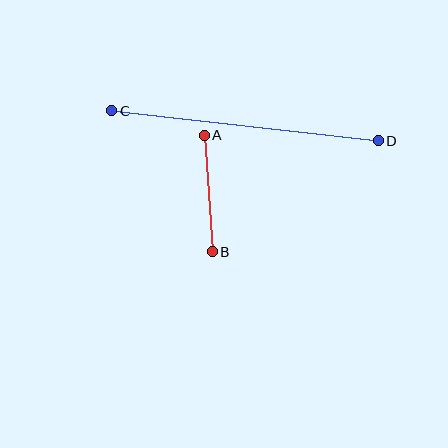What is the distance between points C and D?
The distance is approximately 268 pixels.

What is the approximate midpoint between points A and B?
The midpoint is at approximately (208, 194) pixels.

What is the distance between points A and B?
The distance is approximately 117 pixels.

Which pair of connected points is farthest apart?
Points C and D are farthest apart.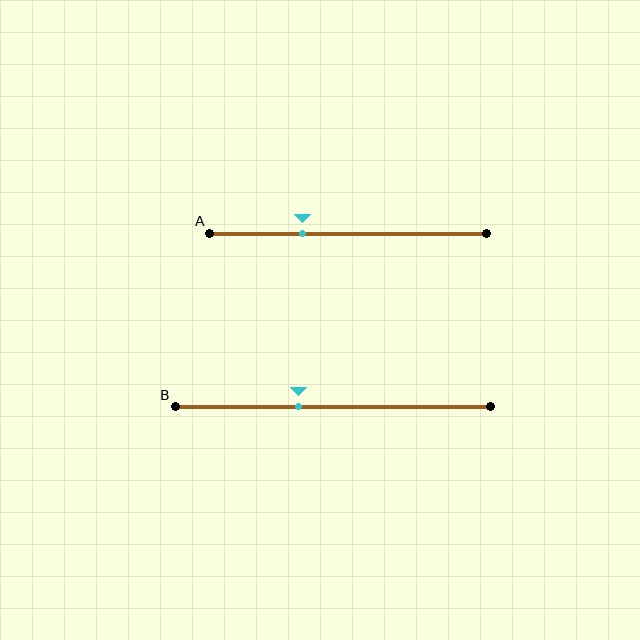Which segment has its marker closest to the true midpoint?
Segment B has its marker closest to the true midpoint.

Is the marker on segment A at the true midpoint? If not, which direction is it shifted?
No, the marker on segment A is shifted to the left by about 17% of the segment length.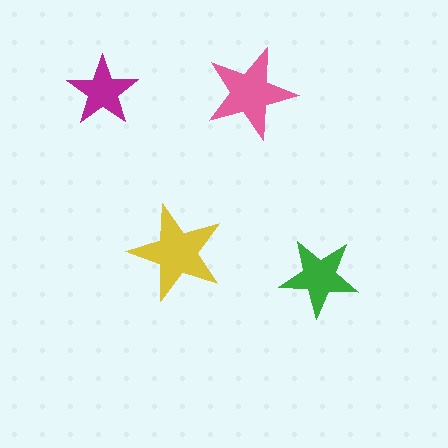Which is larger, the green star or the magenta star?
The green one.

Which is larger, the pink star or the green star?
The pink one.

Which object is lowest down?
The green star is bottommost.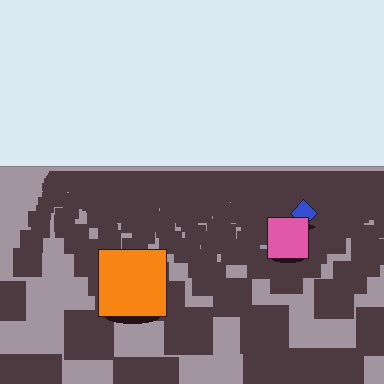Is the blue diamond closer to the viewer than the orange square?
No. The orange square is closer — you can tell from the texture gradient: the ground texture is coarser near it.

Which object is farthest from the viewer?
The blue diamond is farthest from the viewer. It appears smaller and the ground texture around it is denser.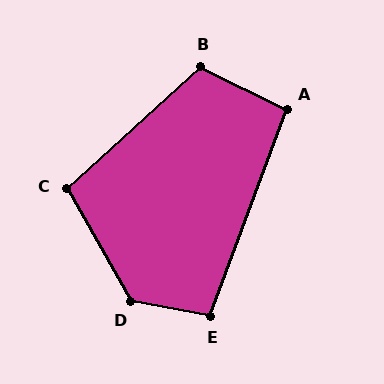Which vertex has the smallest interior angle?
A, at approximately 96 degrees.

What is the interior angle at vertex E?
Approximately 100 degrees (obtuse).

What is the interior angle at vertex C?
Approximately 102 degrees (obtuse).